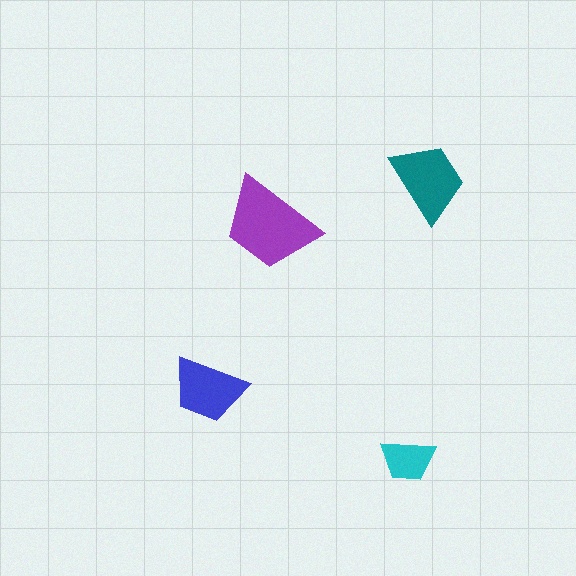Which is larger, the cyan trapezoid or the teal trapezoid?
The teal one.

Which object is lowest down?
The cyan trapezoid is bottommost.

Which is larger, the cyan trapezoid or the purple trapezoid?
The purple one.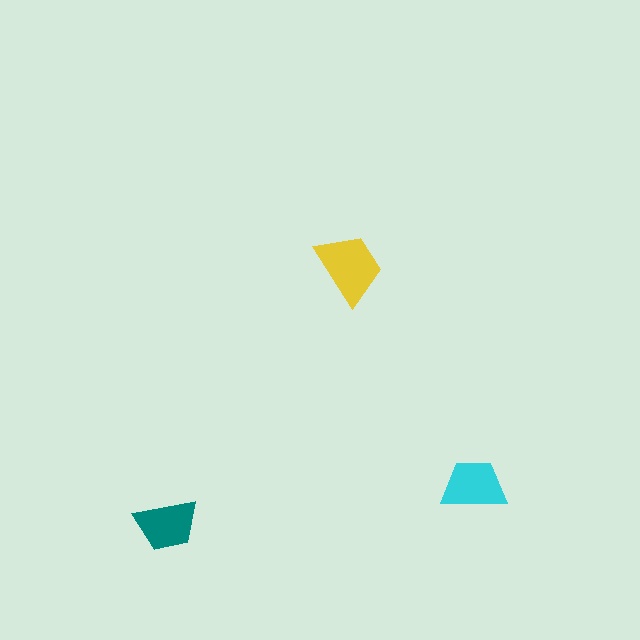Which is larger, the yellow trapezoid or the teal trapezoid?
The yellow one.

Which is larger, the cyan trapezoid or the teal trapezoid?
The cyan one.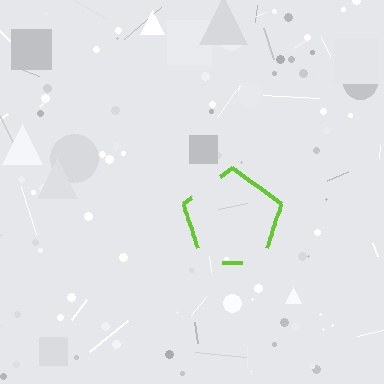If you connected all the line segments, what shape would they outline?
They would outline a pentagon.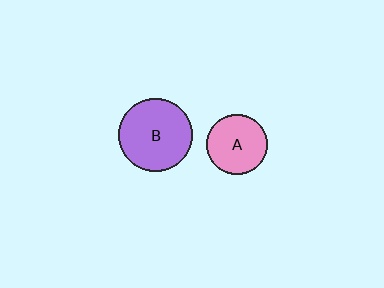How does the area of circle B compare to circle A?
Approximately 1.5 times.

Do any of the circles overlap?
No, none of the circles overlap.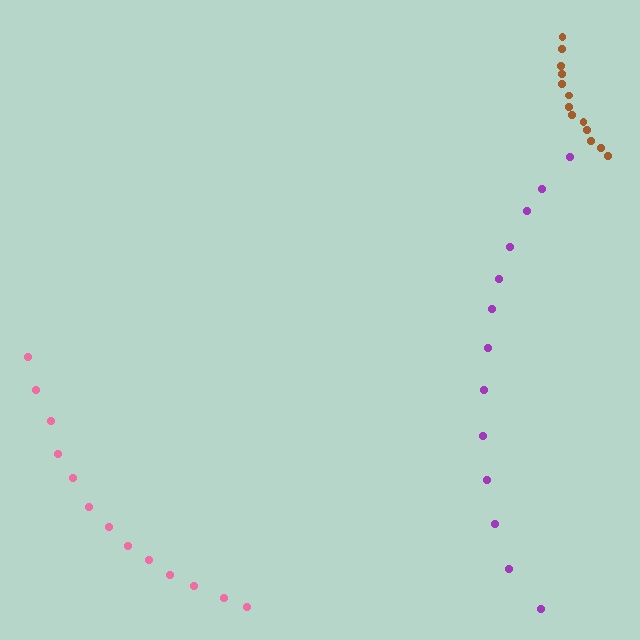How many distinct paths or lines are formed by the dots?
There are 3 distinct paths.